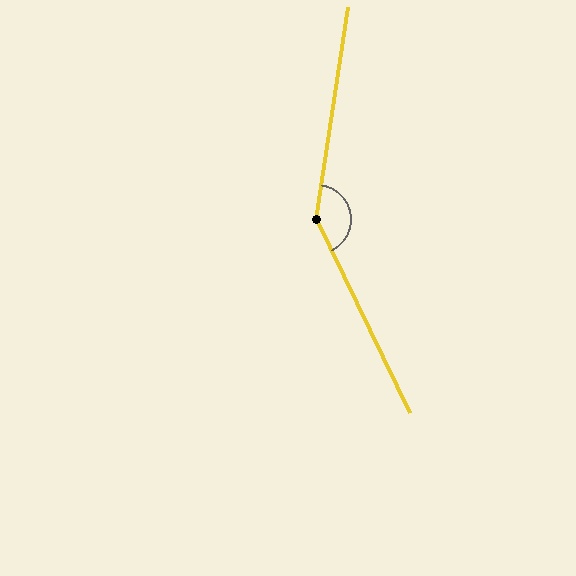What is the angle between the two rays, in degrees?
Approximately 146 degrees.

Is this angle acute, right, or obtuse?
It is obtuse.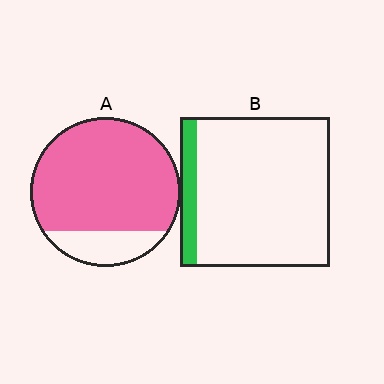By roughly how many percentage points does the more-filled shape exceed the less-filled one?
By roughly 70 percentage points (A over B).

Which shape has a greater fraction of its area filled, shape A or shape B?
Shape A.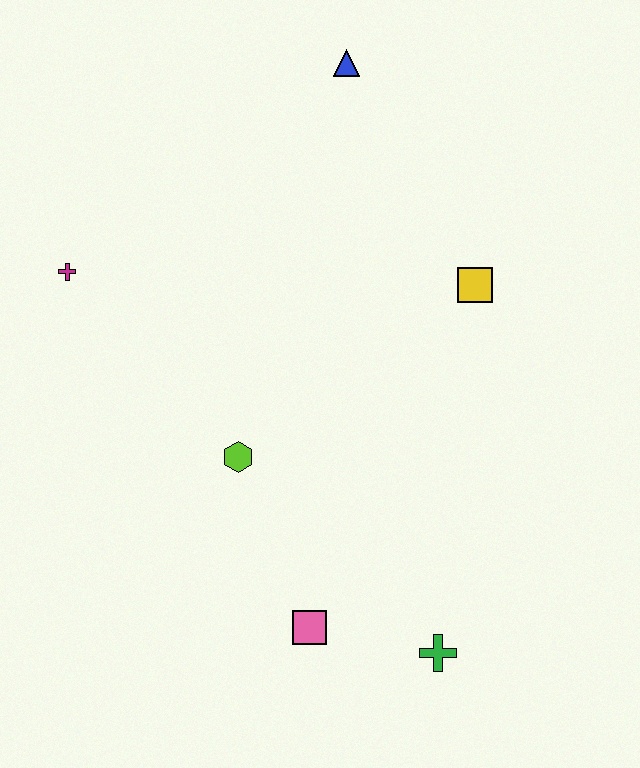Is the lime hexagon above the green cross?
Yes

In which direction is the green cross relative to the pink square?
The green cross is to the right of the pink square.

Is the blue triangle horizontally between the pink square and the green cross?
Yes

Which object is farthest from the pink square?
The blue triangle is farthest from the pink square.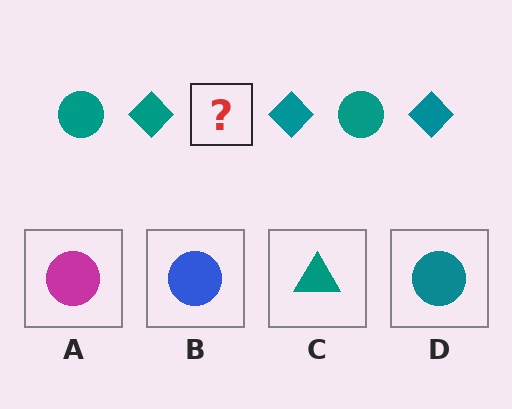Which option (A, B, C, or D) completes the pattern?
D.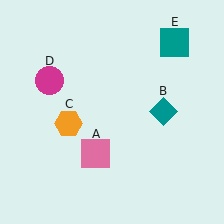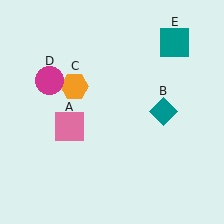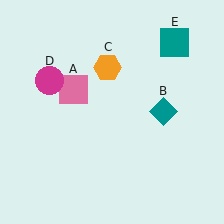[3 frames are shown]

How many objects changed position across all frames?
2 objects changed position: pink square (object A), orange hexagon (object C).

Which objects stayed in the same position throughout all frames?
Teal diamond (object B) and magenta circle (object D) and teal square (object E) remained stationary.